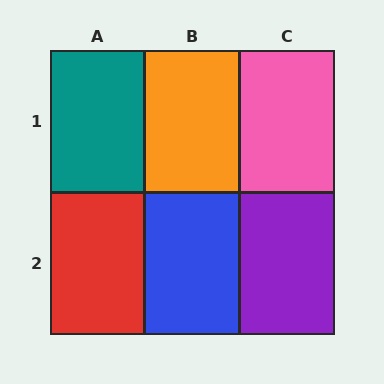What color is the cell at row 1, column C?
Pink.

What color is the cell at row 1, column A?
Teal.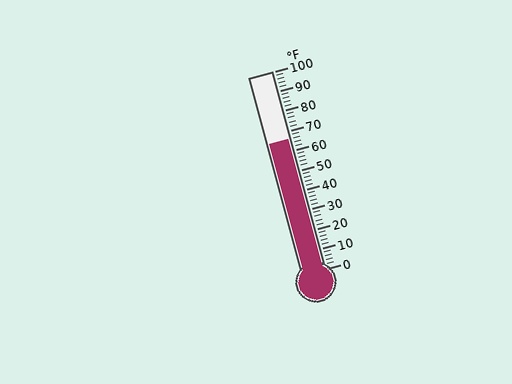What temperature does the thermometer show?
The thermometer shows approximately 66°F.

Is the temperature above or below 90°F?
The temperature is below 90°F.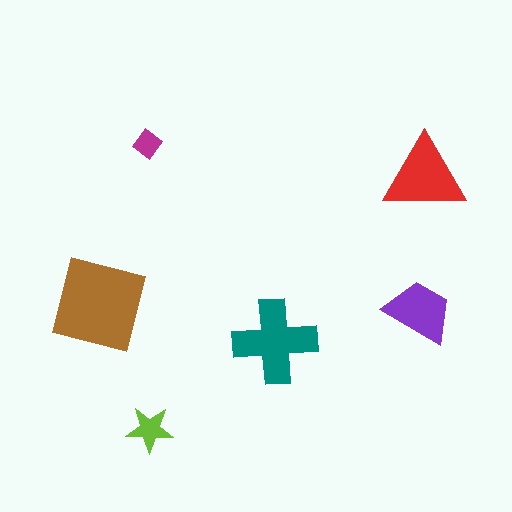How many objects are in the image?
There are 6 objects in the image.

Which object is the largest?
The brown square.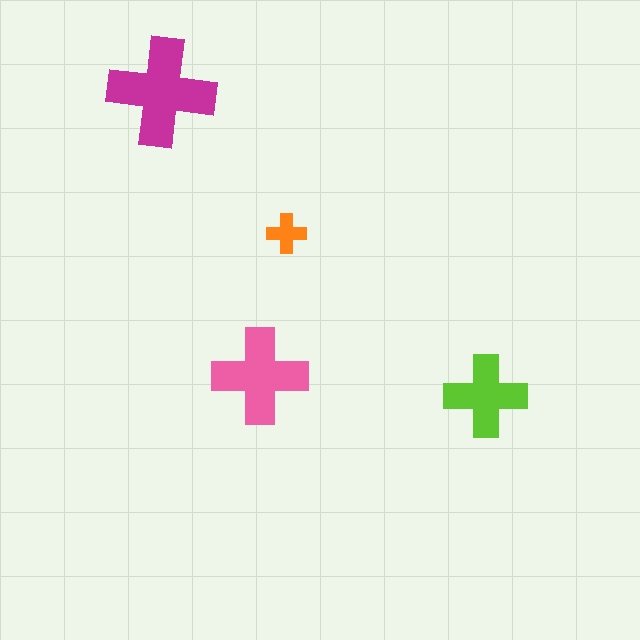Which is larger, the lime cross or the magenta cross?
The magenta one.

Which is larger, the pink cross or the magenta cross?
The magenta one.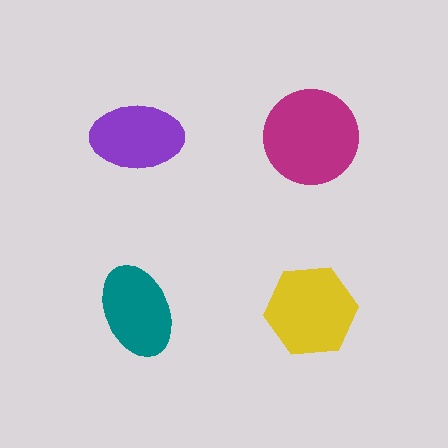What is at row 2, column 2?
A yellow hexagon.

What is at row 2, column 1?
A teal ellipse.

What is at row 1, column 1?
A purple ellipse.